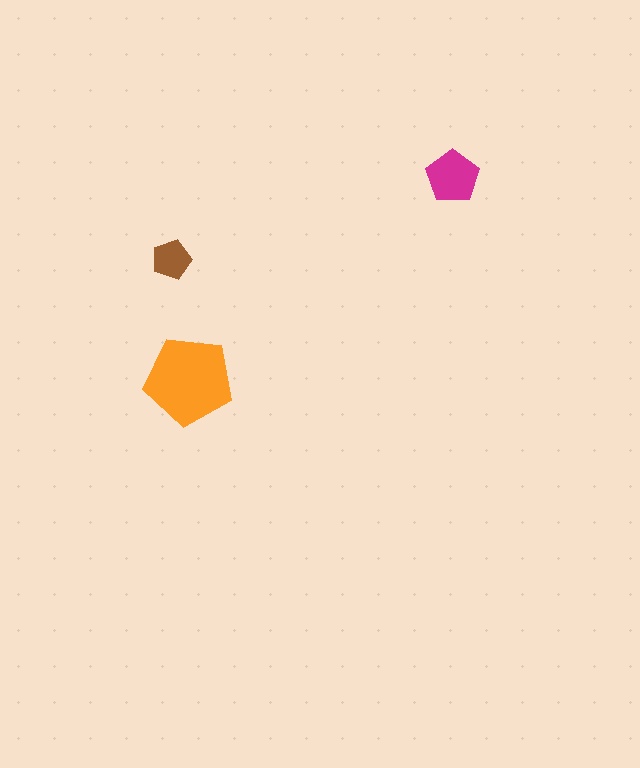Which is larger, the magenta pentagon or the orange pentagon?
The orange one.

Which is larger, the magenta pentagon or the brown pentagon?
The magenta one.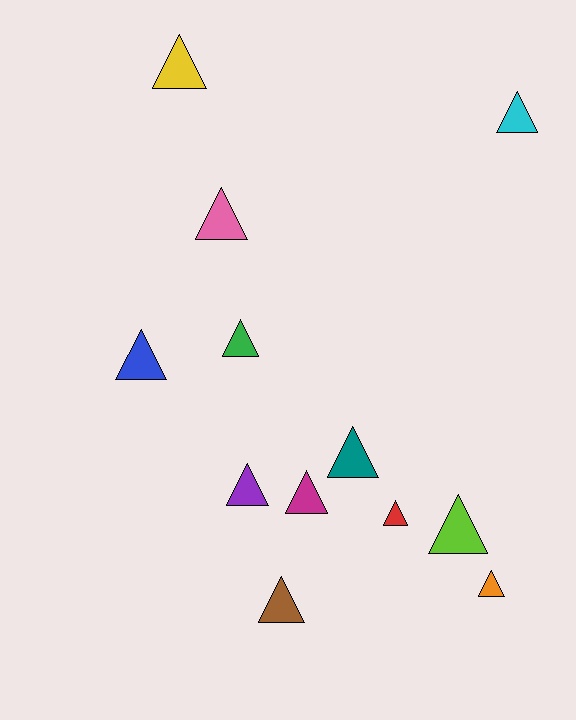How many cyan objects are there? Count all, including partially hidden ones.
There is 1 cyan object.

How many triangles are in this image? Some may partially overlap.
There are 12 triangles.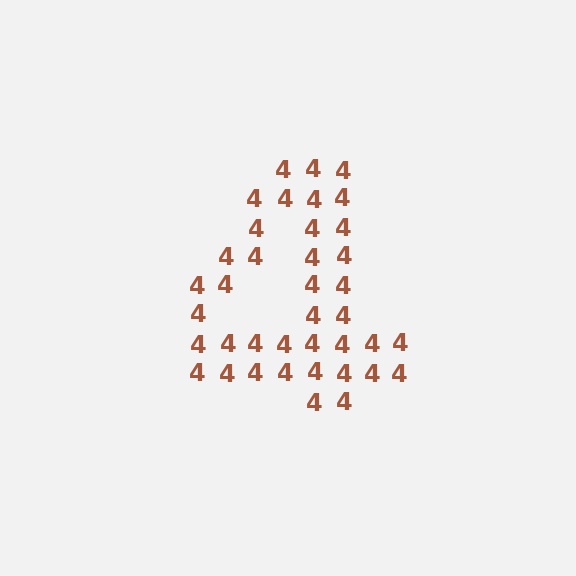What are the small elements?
The small elements are digit 4's.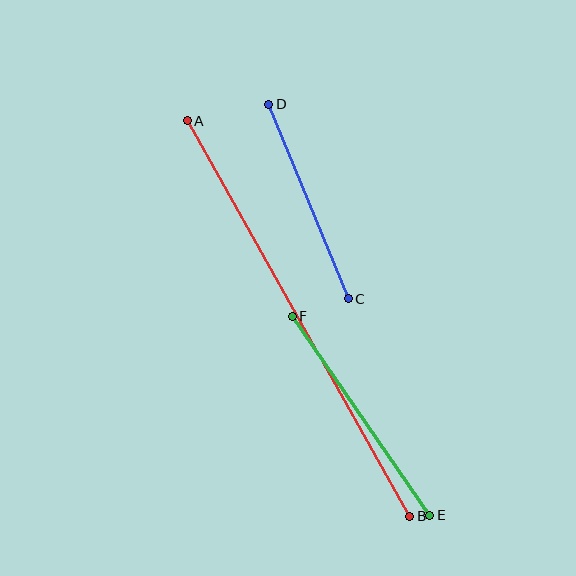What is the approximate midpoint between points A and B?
The midpoint is at approximately (299, 319) pixels.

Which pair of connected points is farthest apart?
Points A and B are farthest apart.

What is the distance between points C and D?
The distance is approximately 210 pixels.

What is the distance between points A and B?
The distance is approximately 454 pixels.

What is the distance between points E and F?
The distance is approximately 242 pixels.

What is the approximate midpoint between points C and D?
The midpoint is at approximately (308, 202) pixels.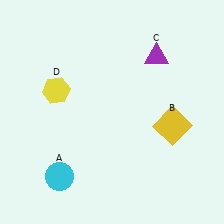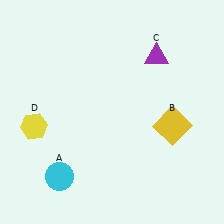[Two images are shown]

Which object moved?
The yellow hexagon (D) moved down.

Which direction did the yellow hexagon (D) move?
The yellow hexagon (D) moved down.